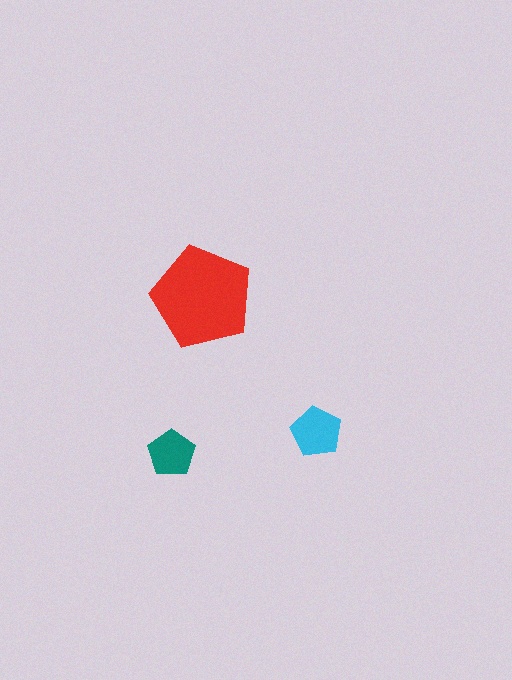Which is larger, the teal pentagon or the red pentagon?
The red one.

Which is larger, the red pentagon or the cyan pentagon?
The red one.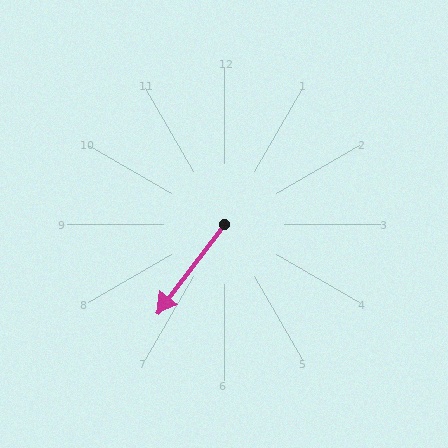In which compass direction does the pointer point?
Southwest.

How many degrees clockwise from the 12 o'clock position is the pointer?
Approximately 217 degrees.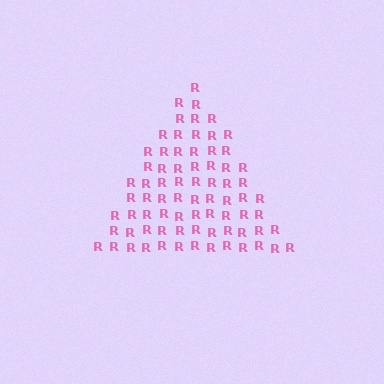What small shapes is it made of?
It is made of small letter R's.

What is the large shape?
The large shape is a triangle.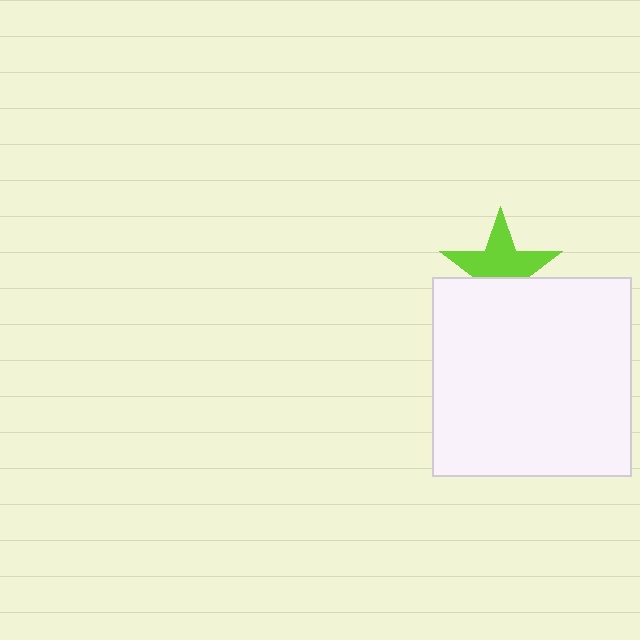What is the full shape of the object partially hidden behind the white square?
The partially hidden object is a lime star.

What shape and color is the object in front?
The object in front is a white square.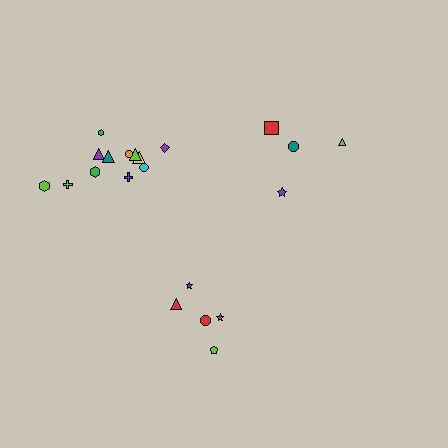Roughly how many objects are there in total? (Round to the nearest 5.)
Roughly 20 objects in total.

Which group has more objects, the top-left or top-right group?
The top-left group.